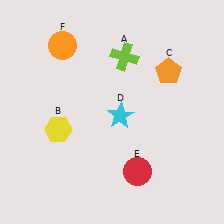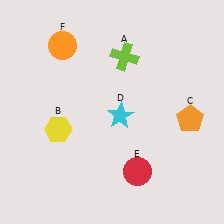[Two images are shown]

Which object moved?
The orange pentagon (C) moved down.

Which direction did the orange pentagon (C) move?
The orange pentagon (C) moved down.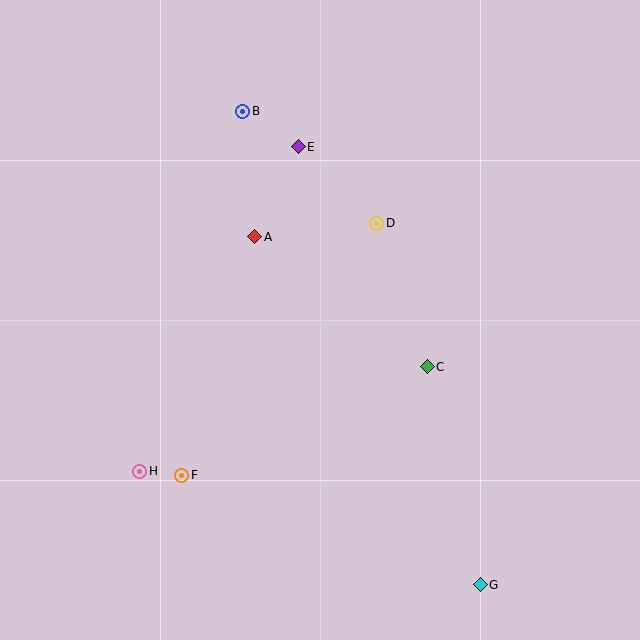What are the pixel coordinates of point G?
Point G is at (480, 585).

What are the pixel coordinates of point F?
Point F is at (182, 475).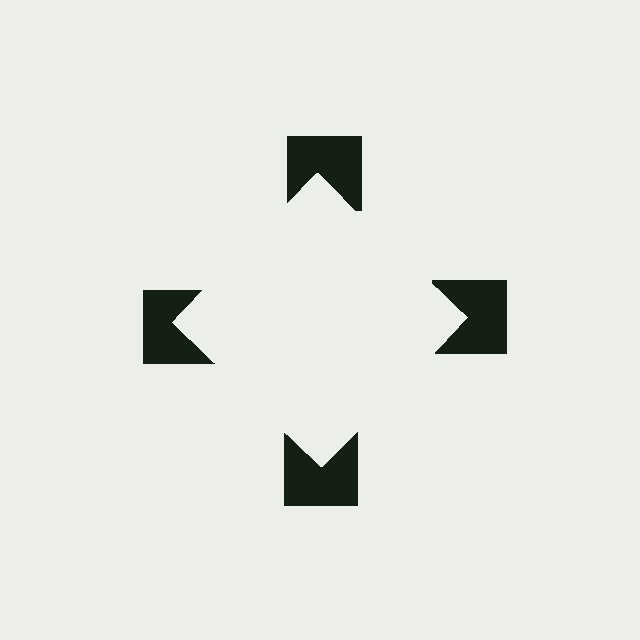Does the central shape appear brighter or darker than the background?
It typically appears slightly brighter than the background, even though no actual brightness change is drawn.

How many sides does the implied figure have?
4 sides.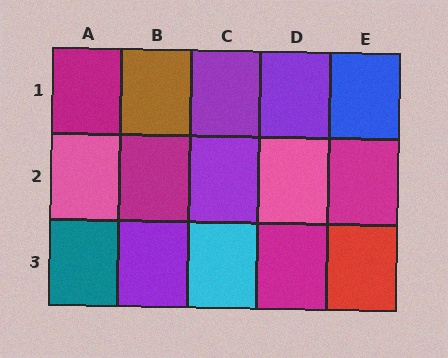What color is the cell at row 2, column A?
Pink.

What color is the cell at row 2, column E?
Magenta.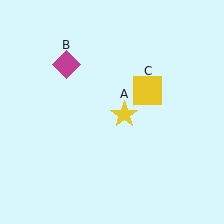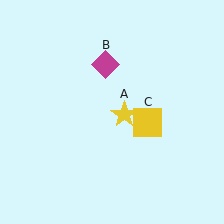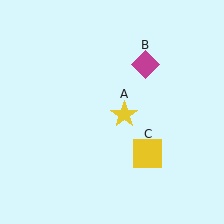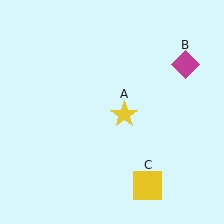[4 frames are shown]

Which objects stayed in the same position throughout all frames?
Yellow star (object A) remained stationary.